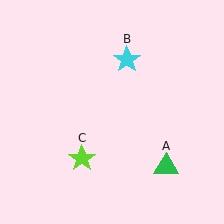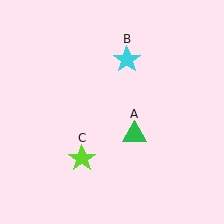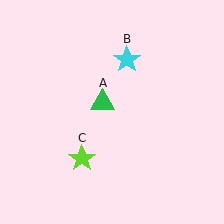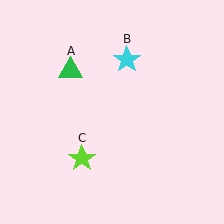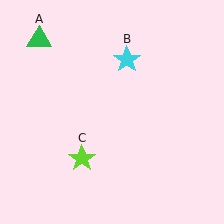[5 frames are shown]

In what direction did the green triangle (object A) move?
The green triangle (object A) moved up and to the left.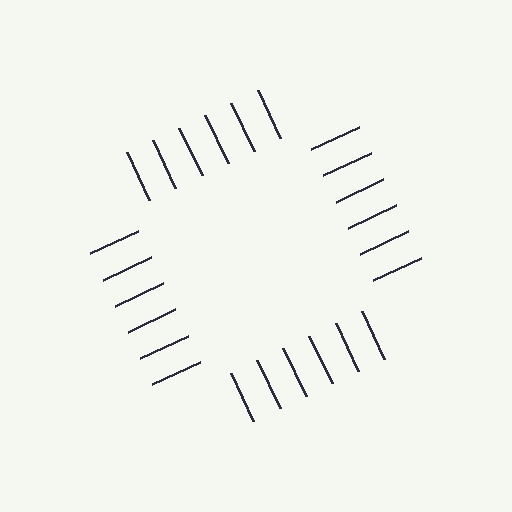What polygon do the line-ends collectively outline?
An illusory square — the line segments terminate on its edges but no continuous stroke is drawn.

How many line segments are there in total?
24 — 6 along each of the 4 edges.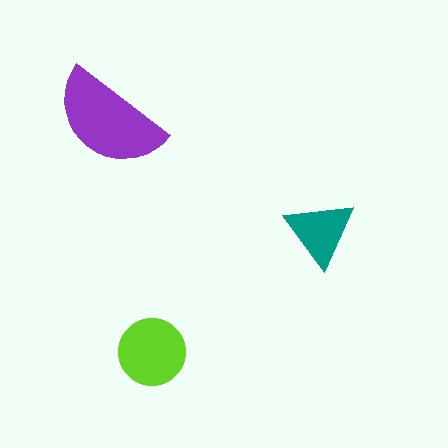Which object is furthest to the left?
The purple semicircle is leftmost.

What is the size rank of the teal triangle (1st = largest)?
3rd.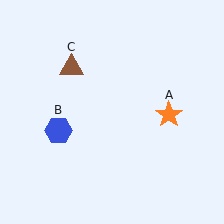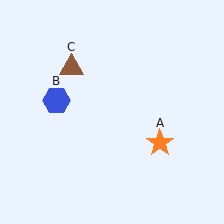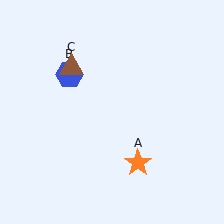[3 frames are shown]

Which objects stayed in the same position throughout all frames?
Brown triangle (object C) remained stationary.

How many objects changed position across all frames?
2 objects changed position: orange star (object A), blue hexagon (object B).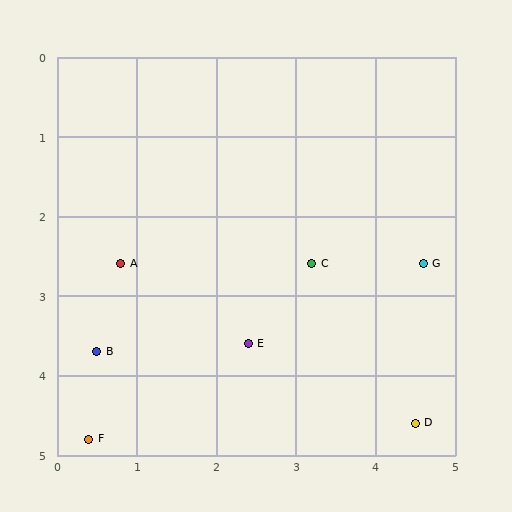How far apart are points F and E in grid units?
Points F and E are about 2.3 grid units apart.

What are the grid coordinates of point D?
Point D is at approximately (4.5, 4.6).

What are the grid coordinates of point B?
Point B is at approximately (0.5, 3.7).